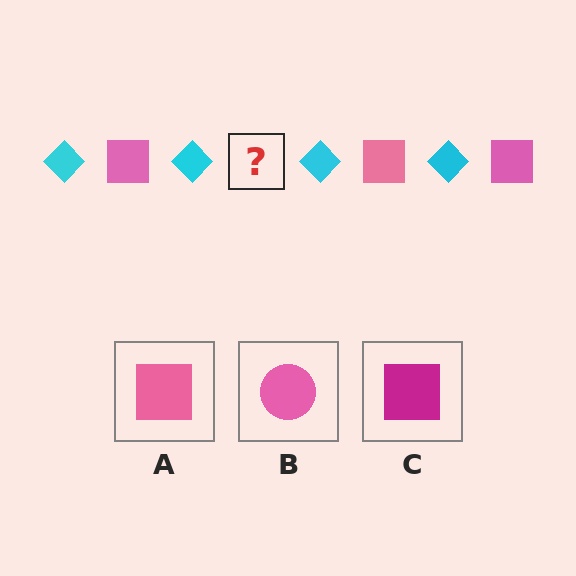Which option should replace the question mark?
Option A.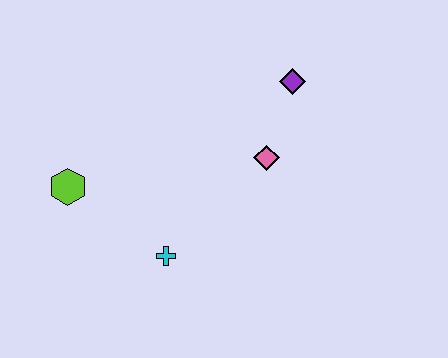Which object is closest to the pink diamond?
The purple diamond is closest to the pink diamond.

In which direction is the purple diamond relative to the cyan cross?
The purple diamond is above the cyan cross.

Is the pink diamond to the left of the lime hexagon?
No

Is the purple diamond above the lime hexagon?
Yes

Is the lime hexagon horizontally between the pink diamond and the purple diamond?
No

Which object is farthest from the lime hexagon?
The purple diamond is farthest from the lime hexagon.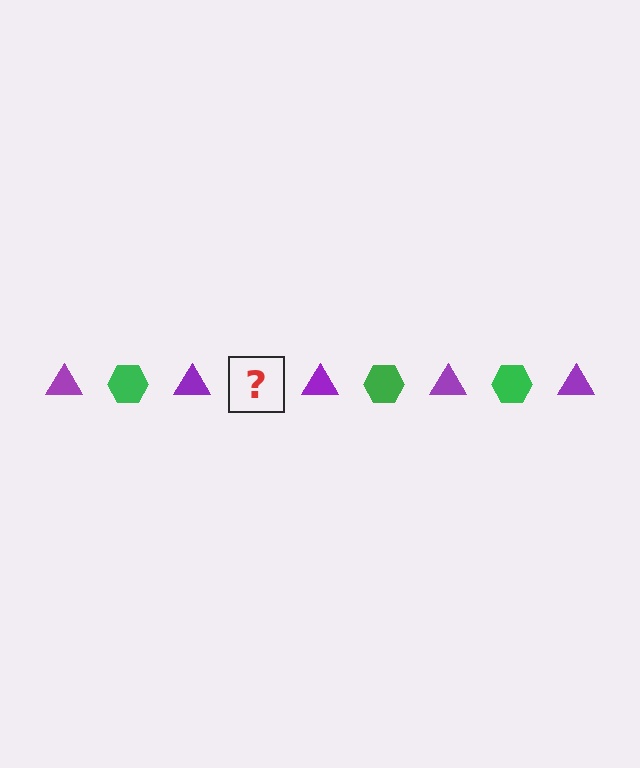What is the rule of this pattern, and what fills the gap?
The rule is that the pattern alternates between purple triangle and green hexagon. The gap should be filled with a green hexagon.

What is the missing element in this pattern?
The missing element is a green hexagon.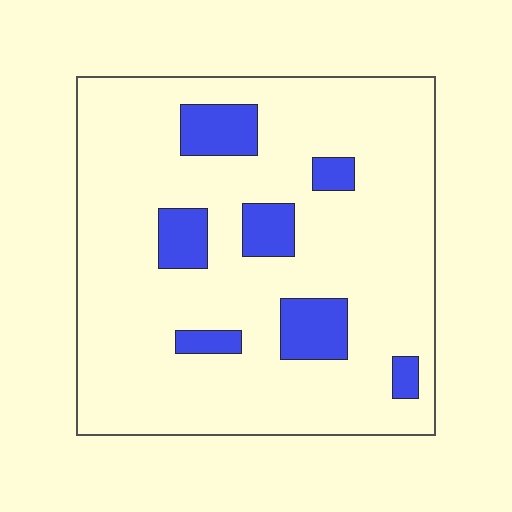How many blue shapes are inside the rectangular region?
7.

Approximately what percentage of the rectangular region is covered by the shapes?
Approximately 15%.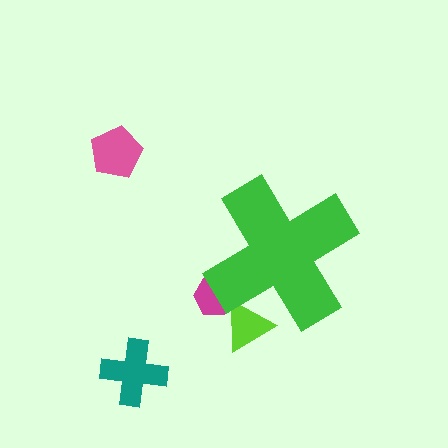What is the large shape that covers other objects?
A green cross.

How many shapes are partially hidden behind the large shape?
2 shapes are partially hidden.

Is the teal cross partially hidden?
No, the teal cross is fully visible.